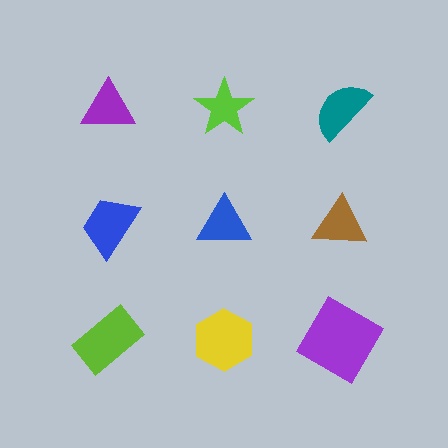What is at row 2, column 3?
A brown triangle.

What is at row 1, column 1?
A purple triangle.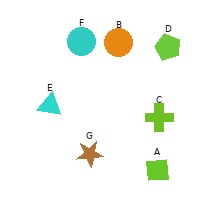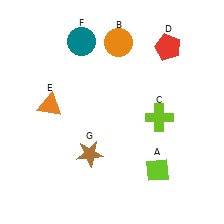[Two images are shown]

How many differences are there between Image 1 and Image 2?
There are 3 differences between the two images.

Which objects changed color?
D changed from lime to red. E changed from cyan to orange. F changed from cyan to teal.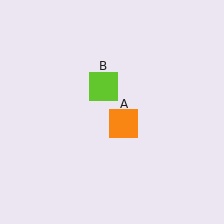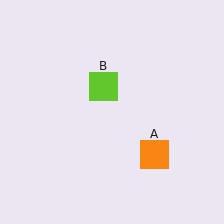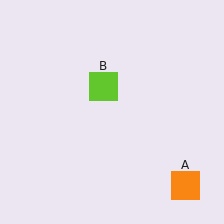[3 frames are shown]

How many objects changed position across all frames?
1 object changed position: orange square (object A).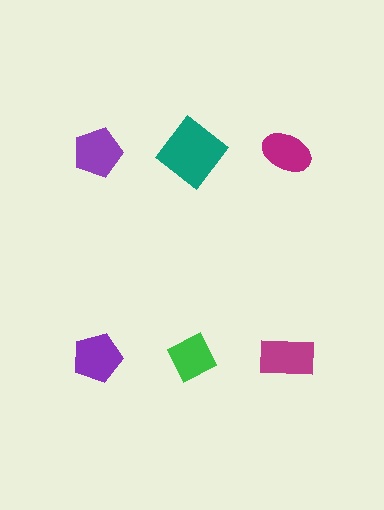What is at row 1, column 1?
A purple pentagon.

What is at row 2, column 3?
A magenta rectangle.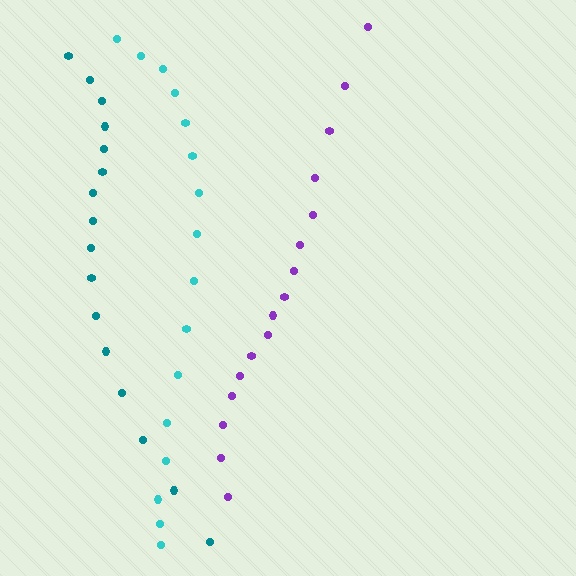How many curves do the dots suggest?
There are 3 distinct paths.